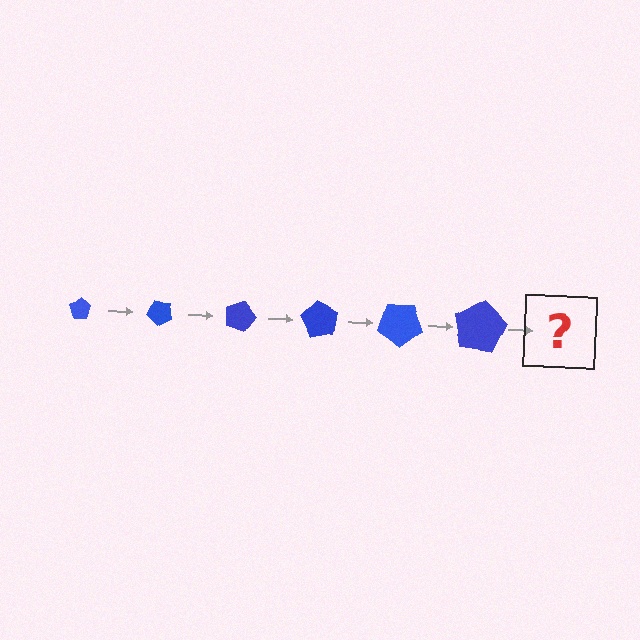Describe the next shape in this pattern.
It should be a pentagon, larger than the previous one and rotated 270 degrees from the start.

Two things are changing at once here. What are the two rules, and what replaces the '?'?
The two rules are that the pentagon grows larger each step and it rotates 45 degrees each step. The '?' should be a pentagon, larger than the previous one and rotated 270 degrees from the start.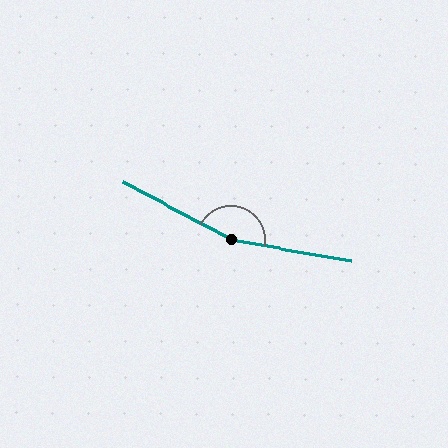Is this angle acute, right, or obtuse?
It is obtuse.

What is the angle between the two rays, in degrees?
Approximately 162 degrees.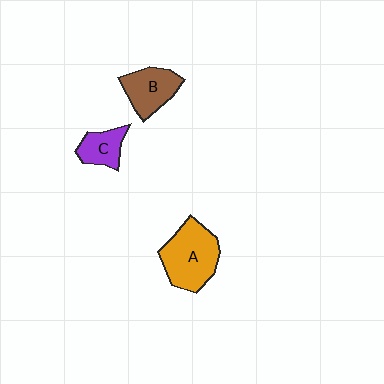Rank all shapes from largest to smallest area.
From largest to smallest: A (orange), B (brown), C (purple).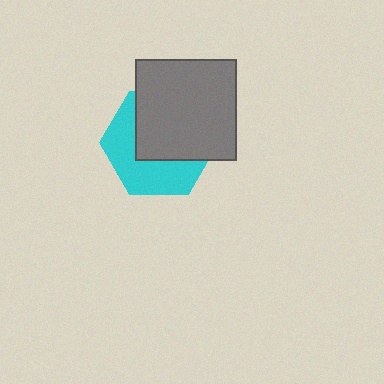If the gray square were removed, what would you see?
You would see the complete cyan hexagon.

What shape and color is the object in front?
The object in front is a gray square.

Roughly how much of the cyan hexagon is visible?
About half of it is visible (roughly 47%).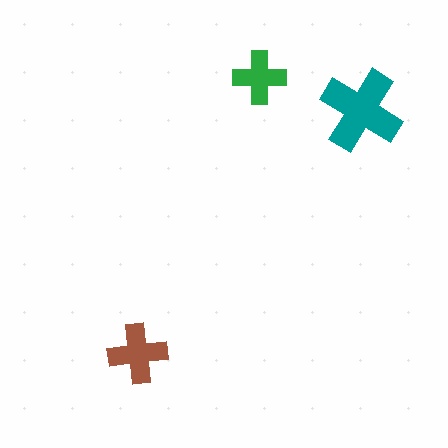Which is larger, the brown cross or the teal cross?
The teal one.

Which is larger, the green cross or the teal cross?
The teal one.